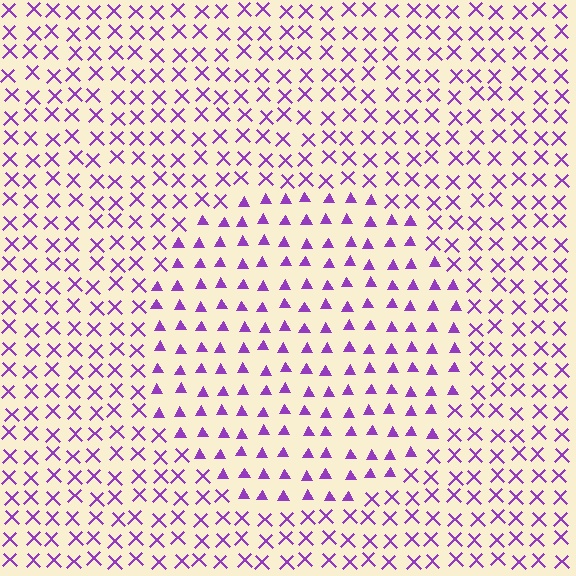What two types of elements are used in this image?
The image uses triangles inside the circle region and X marks outside it.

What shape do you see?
I see a circle.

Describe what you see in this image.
The image is filled with small purple elements arranged in a uniform grid. A circle-shaped region contains triangles, while the surrounding area contains X marks. The boundary is defined purely by the change in element shape.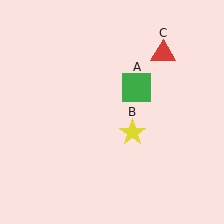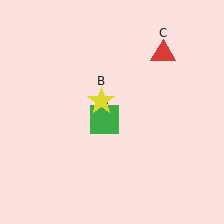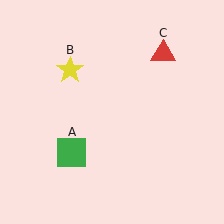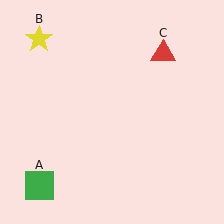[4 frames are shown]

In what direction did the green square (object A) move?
The green square (object A) moved down and to the left.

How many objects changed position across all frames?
2 objects changed position: green square (object A), yellow star (object B).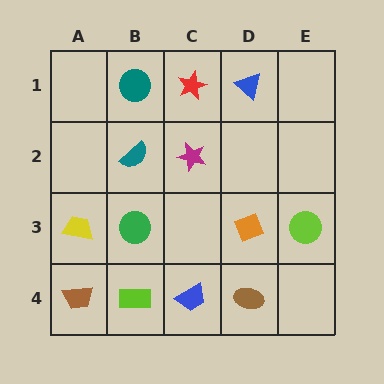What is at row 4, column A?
A brown trapezoid.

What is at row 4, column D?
A brown ellipse.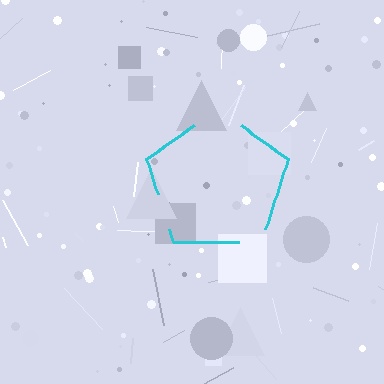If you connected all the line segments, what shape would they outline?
They would outline a pentagon.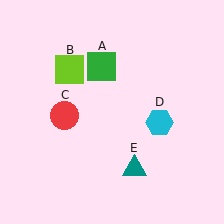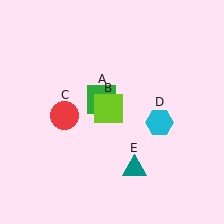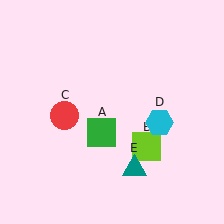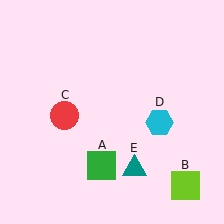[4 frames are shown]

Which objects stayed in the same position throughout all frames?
Red circle (object C) and cyan hexagon (object D) and teal triangle (object E) remained stationary.